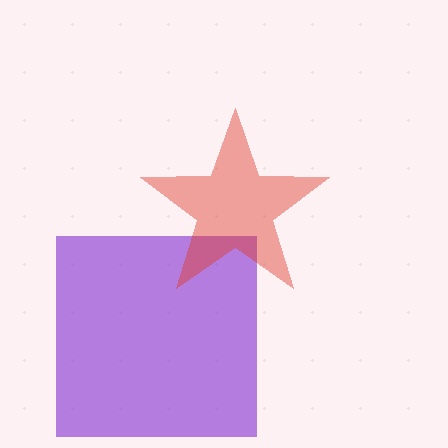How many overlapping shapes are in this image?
There are 2 overlapping shapes in the image.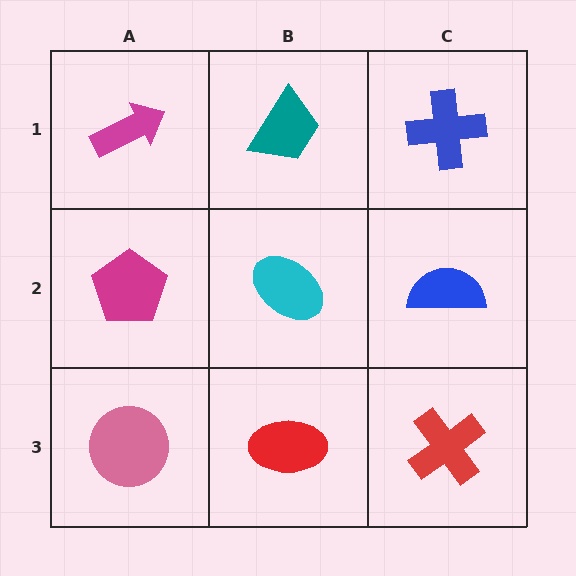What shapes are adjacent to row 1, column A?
A magenta pentagon (row 2, column A), a teal trapezoid (row 1, column B).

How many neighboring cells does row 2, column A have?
3.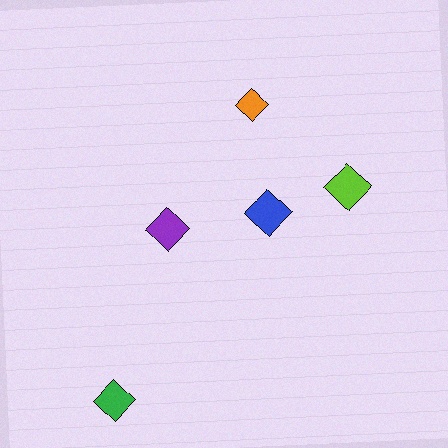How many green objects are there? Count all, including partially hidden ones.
There is 1 green object.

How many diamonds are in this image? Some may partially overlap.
There are 5 diamonds.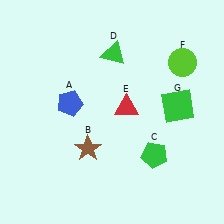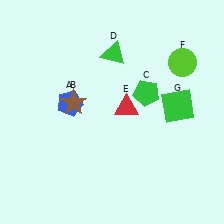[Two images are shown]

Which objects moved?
The objects that moved are: the brown star (B), the green pentagon (C).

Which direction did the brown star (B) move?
The brown star (B) moved up.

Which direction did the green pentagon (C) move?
The green pentagon (C) moved up.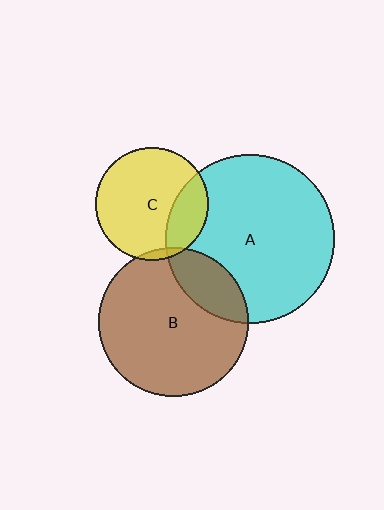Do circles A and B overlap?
Yes.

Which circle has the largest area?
Circle A (cyan).